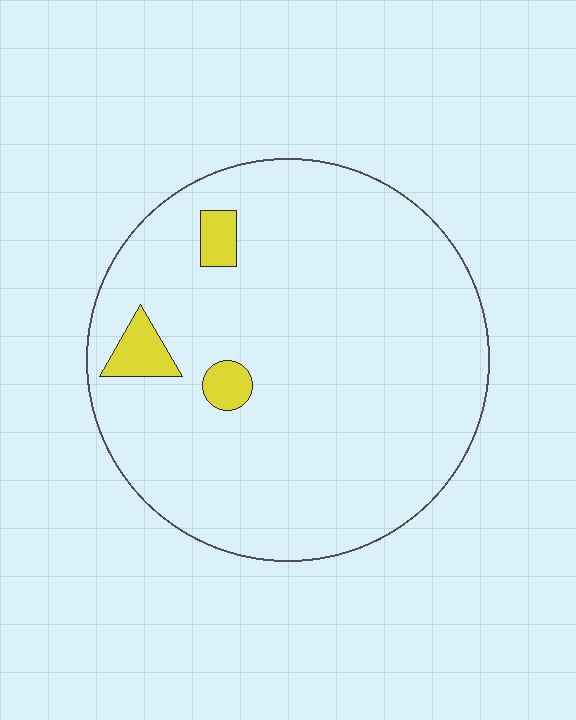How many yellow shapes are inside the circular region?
3.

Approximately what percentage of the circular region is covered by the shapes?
Approximately 5%.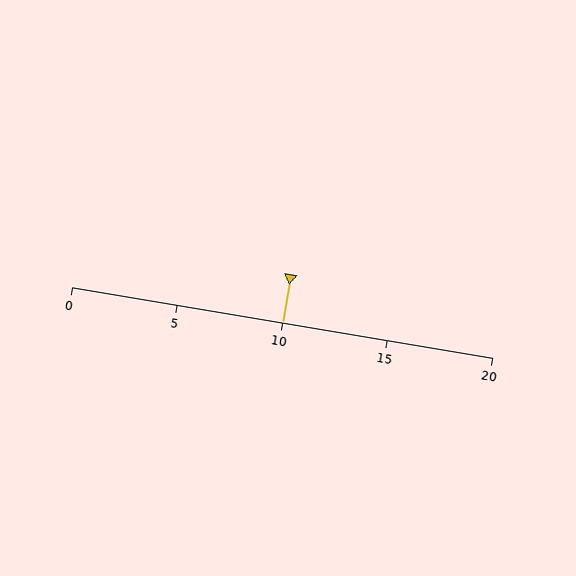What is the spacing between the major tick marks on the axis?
The major ticks are spaced 5 apart.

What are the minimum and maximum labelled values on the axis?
The axis runs from 0 to 20.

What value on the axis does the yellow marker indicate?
The marker indicates approximately 10.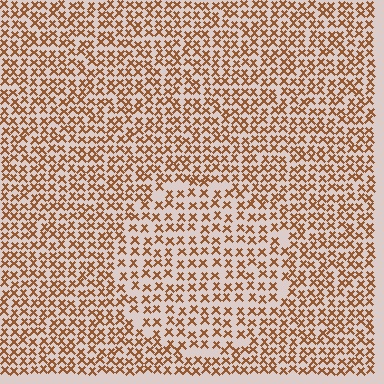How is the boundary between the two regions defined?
The boundary is defined by a change in element density (approximately 1.5x ratio). All elements are the same color, size, and shape.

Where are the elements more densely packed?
The elements are more densely packed outside the circle boundary.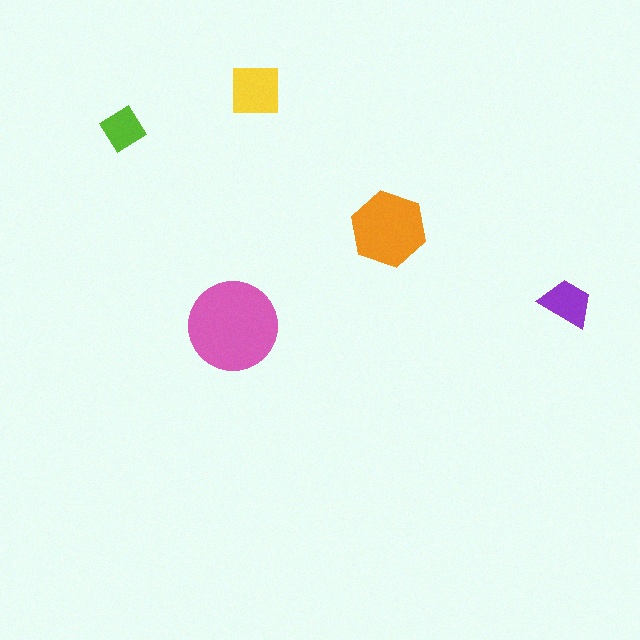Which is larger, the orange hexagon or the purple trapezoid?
The orange hexagon.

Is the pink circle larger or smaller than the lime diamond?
Larger.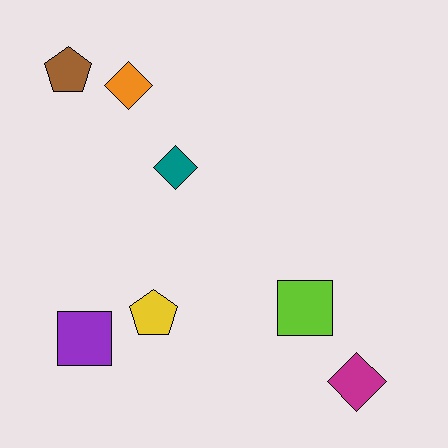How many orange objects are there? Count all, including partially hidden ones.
There is 1 orange object.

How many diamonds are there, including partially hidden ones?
There are 3 diamonds.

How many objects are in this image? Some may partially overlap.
There are 7 objects.